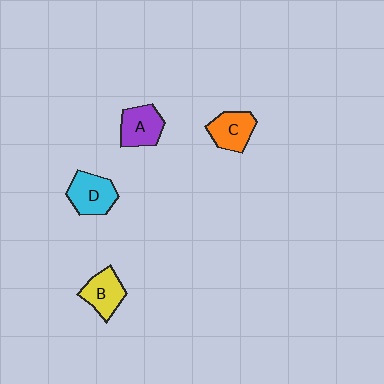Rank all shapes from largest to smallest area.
From largest to smallest: D (cyan), A (purple), B (yellow), C (orange).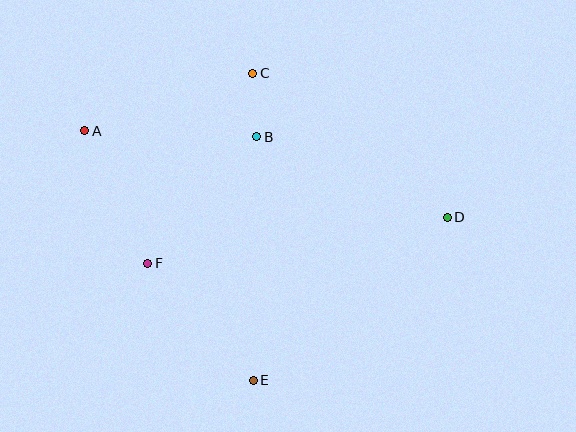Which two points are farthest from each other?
Points A and D are farthest from each other.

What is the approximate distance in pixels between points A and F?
The distance between A and F is approximately 147 pixels.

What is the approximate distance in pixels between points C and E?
The distance between C and E is approximately 307 pixels.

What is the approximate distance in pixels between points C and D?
The distance between C and D is approximately 242 pixels.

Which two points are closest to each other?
Points B and C are closest to each other.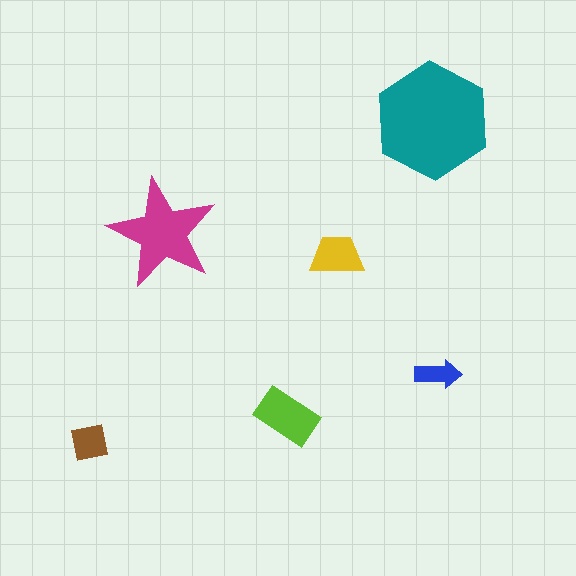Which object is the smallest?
The blue arrow.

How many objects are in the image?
There are 6 objects in the image.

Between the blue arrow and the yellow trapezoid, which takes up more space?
The yellow trapezoid.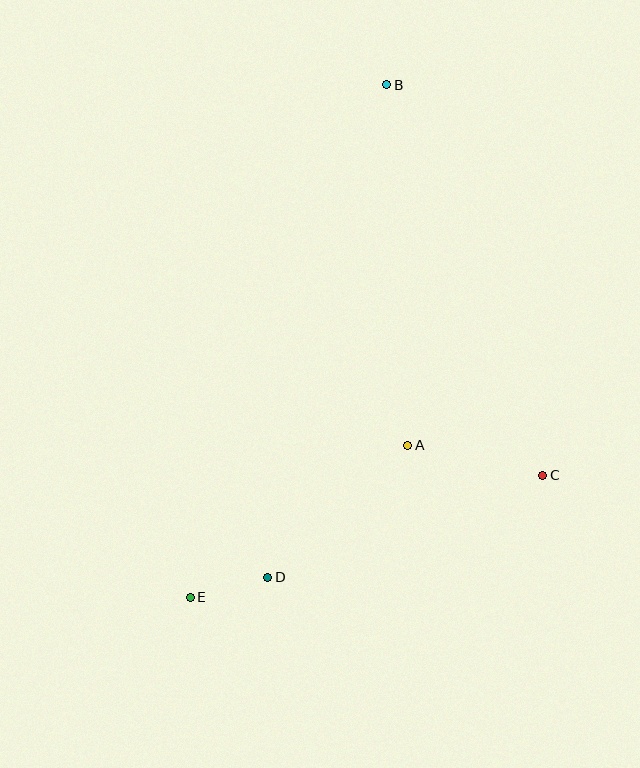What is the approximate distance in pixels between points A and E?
The distance between A and E is approximately 265 pixels.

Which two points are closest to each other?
Points D and E are closest to each other.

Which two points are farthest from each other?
Points B and E are farthest from each other.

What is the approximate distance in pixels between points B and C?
The distance between B and C is approximately 421 pixels.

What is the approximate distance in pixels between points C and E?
The distance between C and E is approximately 373 pixels.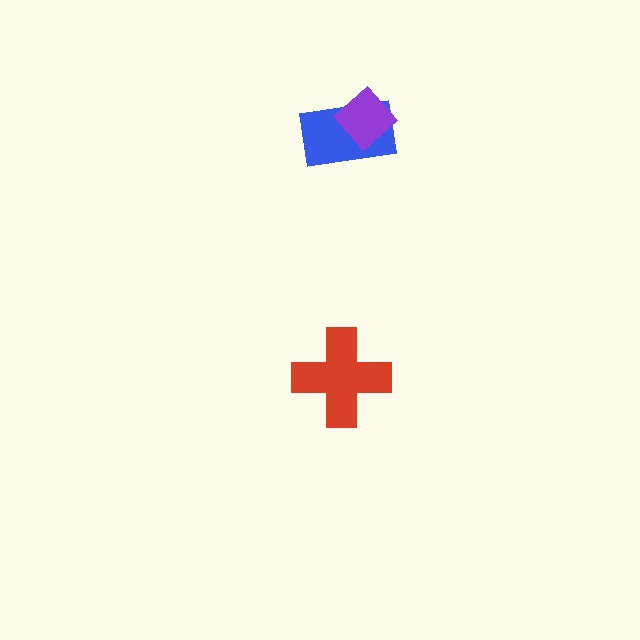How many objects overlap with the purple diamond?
1 object overlaps with the purple diamond.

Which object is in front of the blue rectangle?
The purple diamond is in front of the blue rectangle.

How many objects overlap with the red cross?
0 objects overlap with the red cross.